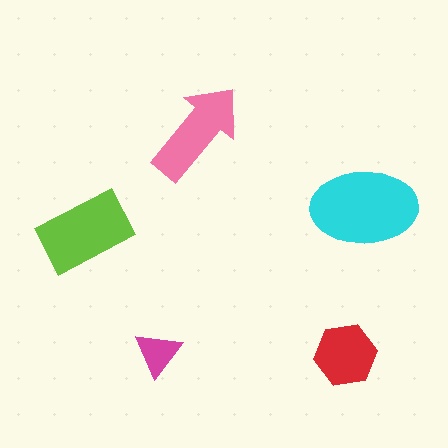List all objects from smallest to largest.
The magenta triangle, the red hexagon, the pink arrow, the lime rectangle, the cyan ellipse.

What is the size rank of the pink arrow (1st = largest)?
3rd.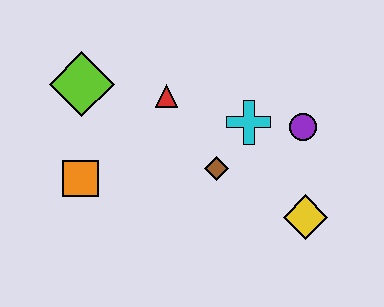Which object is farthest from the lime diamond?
The yellow diamond is farthest from the lime diamond.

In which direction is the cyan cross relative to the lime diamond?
The cyan cross is to the right of the lime diamond.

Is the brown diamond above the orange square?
Yes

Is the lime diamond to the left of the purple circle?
Yes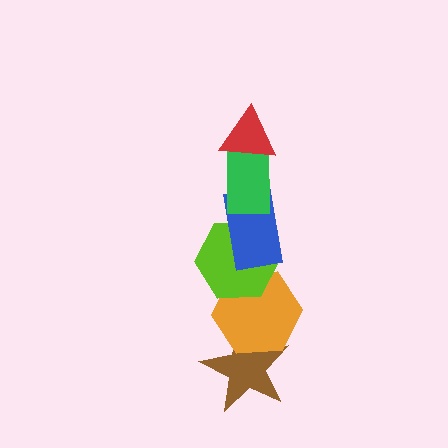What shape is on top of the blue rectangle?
The green rectangle is on top of the blue rectangle.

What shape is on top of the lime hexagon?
The blue rectangle is on top of the lime hexagon.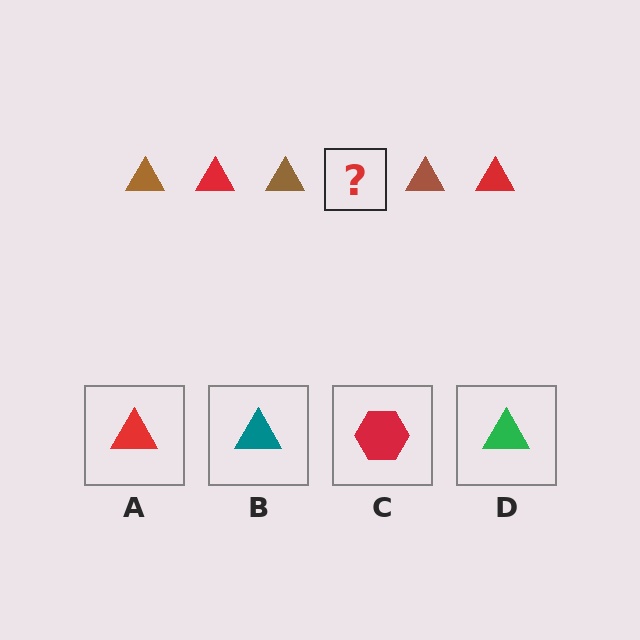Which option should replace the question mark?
Option A.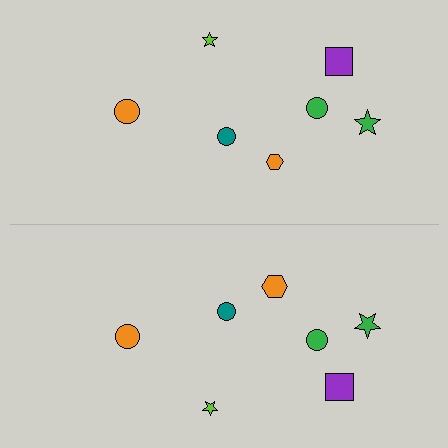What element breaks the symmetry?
The orange hexagon on the bottom side has a different size than its mirror counterpart.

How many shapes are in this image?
There are 14 shapes in this image.